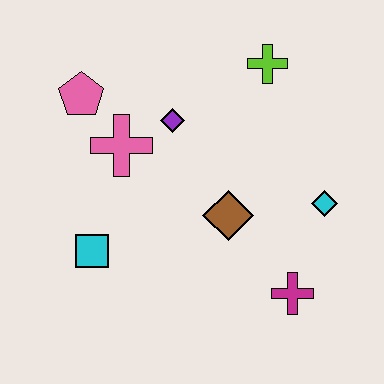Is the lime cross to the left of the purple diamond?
No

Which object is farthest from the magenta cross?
The pink pentagon is farthest from the magenta cross.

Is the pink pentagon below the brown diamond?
No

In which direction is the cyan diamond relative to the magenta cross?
The cyan diamond is above the magenta cross.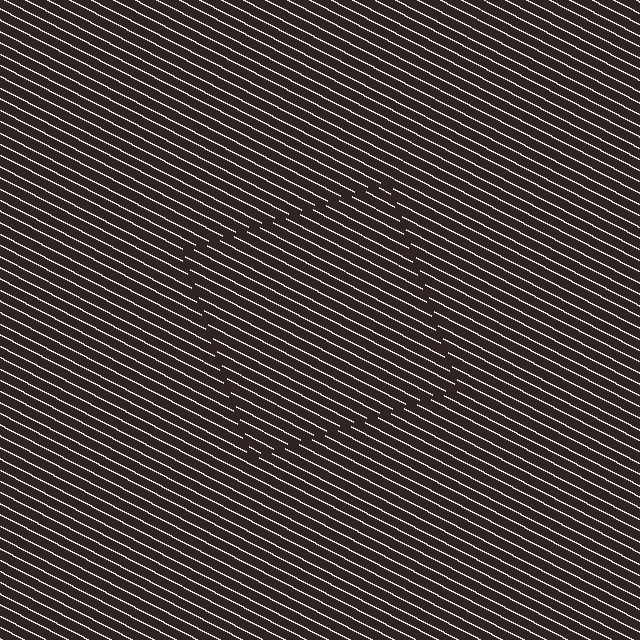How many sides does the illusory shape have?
4 sides — the line-ends trace a square.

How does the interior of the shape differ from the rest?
The interior of the shape contains the same grating, shifted by half a period — the contour is defined by the phase discontinuity where line-ends from the inner and outer gratings abut.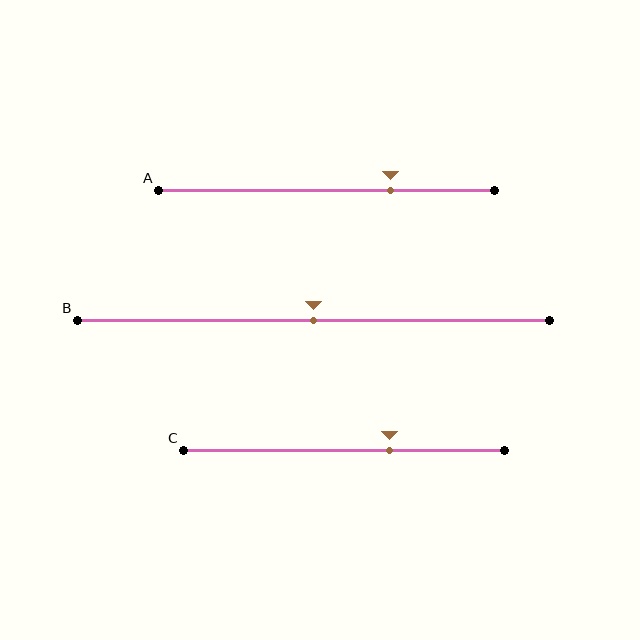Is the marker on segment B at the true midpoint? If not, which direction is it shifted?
Yes, the marker on segment B is at the true midpoint.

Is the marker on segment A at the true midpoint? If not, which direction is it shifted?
No, the marker on segment A is shifted to the right by about 19% of the segment length.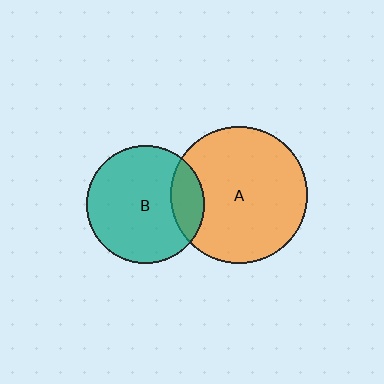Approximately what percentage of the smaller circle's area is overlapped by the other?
Approximately 20%.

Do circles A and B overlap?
Yes.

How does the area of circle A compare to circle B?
Approximately 1.4 times.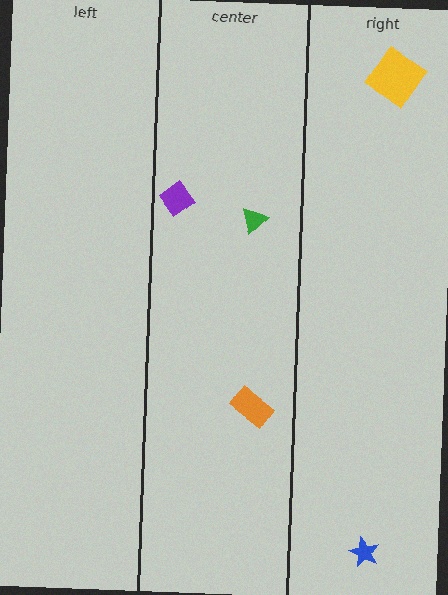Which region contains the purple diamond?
The center region.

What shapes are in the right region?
The yellow diamond, the blue star.